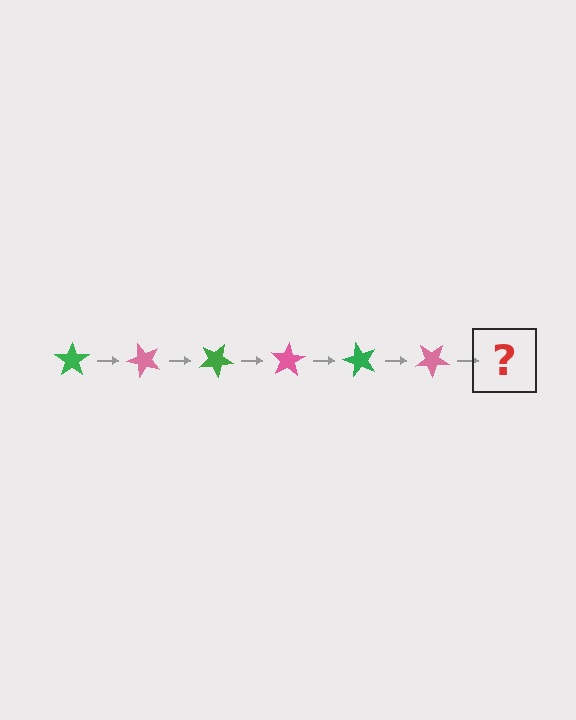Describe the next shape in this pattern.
It should be a green star, rotated 300 degrees from the start.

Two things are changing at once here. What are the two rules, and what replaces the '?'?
The two rules are that it rotates 50 degrees each step and the color cycles through green and pink. The '?' should be a green star, rotated 300 degrees from the start.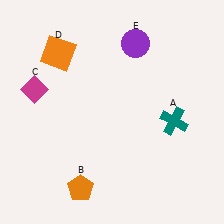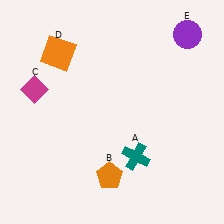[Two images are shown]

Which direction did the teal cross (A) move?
The teal cross (A) moved left.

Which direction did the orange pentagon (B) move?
The orange pentagon (B) moved right.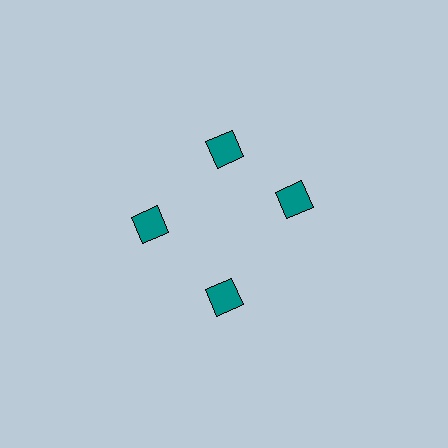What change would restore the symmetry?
The symmetry would be restored by rotating it back into even spacing with its neighbors so that all 4 squares sit at equal angles and equal distance from the center.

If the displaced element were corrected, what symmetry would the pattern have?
It would have 4-fold rotational symmetry — the pattern would map onto itself every 90 degrees.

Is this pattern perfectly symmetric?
No. The 4 teal squares are arranged in a ring, but one element near the 3 o'clock position is rotated out of alignment along the ring, breaking the 4-fold rotational symmetry.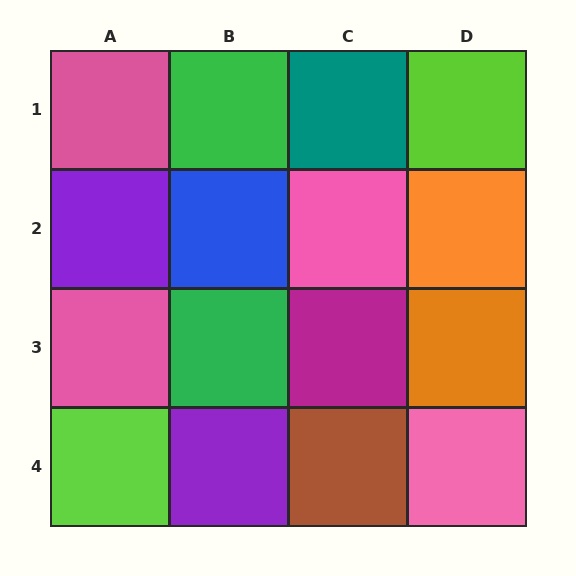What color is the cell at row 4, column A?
Lime.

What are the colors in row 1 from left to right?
Pink, green, teal, lime.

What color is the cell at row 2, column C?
Pink.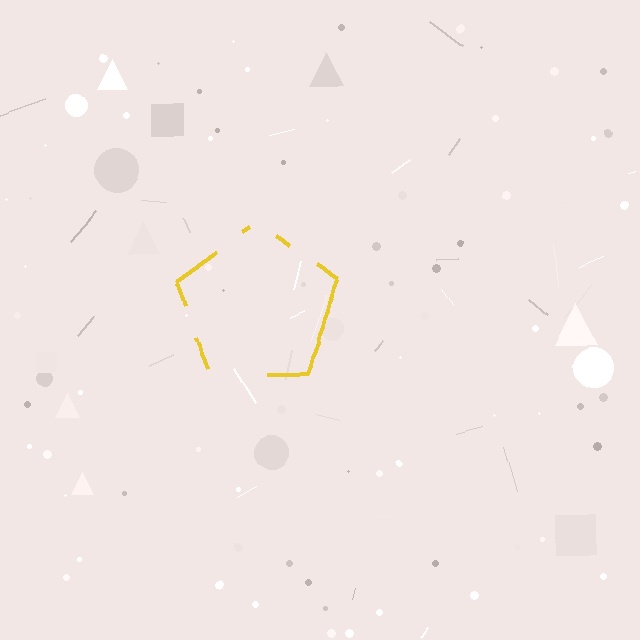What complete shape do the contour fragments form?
The contour fragments form a pentagon.